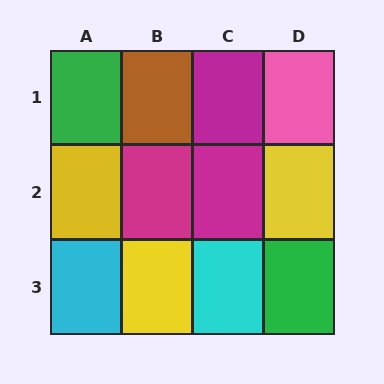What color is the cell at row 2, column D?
Yellow.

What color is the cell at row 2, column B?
Magenta.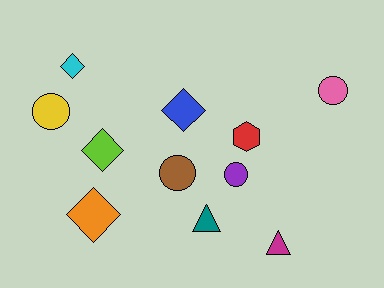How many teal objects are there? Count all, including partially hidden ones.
There is 1 teal object.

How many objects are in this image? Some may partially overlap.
There are 11 objects.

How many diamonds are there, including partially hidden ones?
There are 4 diamonds.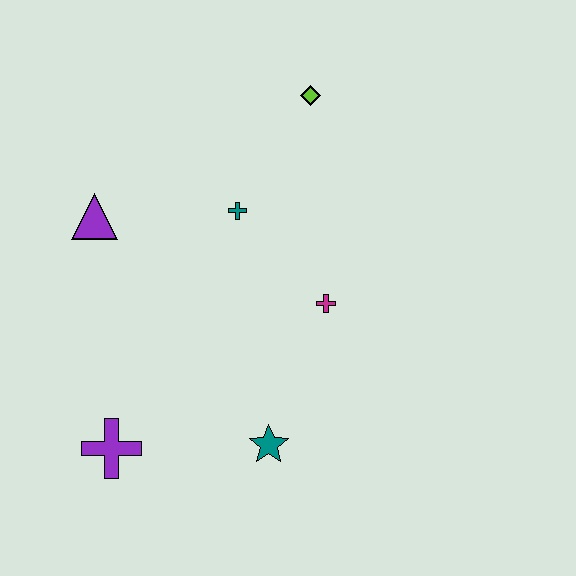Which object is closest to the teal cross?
The magenta cross is closest to the teal cross.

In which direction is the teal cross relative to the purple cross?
The teal cross is above the purple cross.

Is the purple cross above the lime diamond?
No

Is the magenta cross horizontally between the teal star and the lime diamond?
No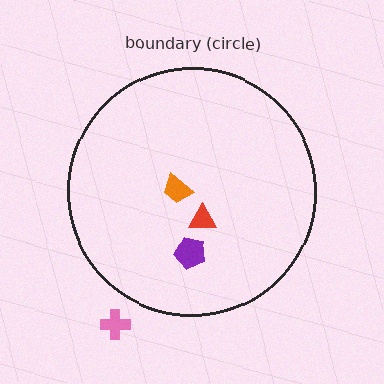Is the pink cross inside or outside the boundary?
Outside.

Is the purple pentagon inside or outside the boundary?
Inside.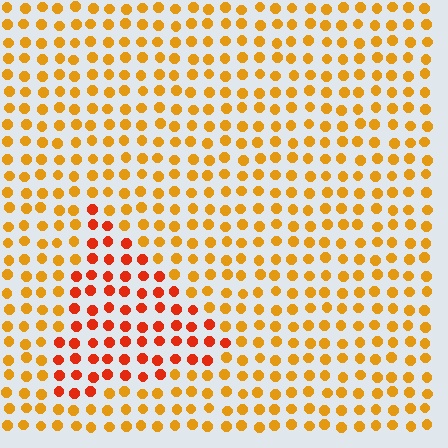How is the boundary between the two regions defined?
The boundary is defined purely by a slight shift in hue (about 32 degrees). Spacing, size, and orientation are identical on both sides.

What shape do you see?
I see a triangle.